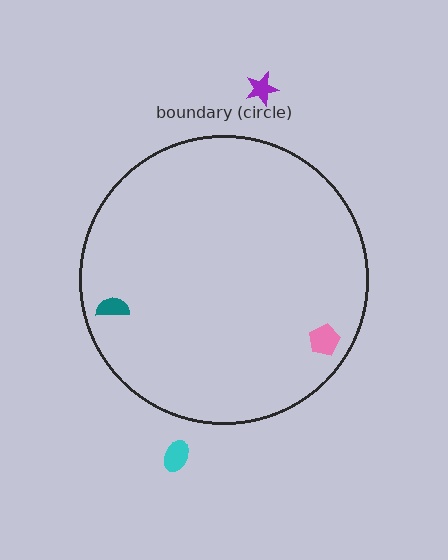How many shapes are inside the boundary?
2 inside, 2 outside.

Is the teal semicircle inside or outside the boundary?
Inside.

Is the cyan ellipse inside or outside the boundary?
Outside.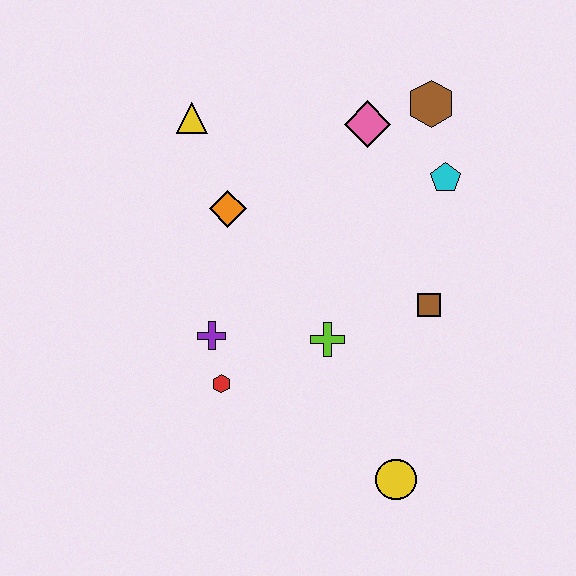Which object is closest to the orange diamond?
The yellow triangle is closest to the orange diamond.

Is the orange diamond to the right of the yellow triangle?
Yes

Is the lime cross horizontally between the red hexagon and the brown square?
Yes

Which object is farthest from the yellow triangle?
The yellow circle is farthest from the yellow triangle.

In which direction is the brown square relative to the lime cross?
The brown square is to the right of the lime cross.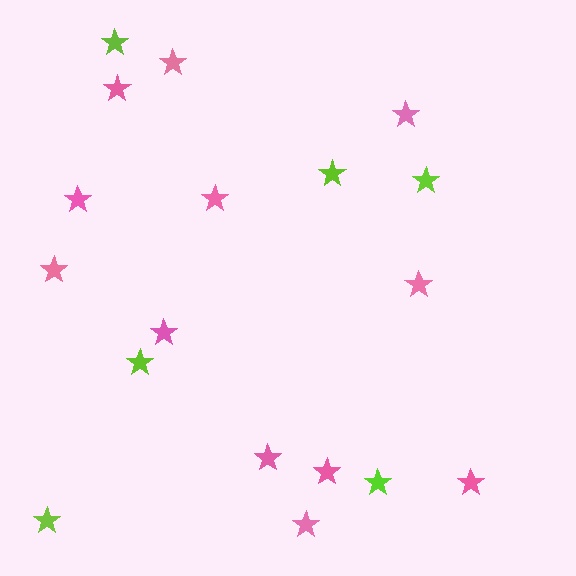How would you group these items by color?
There are 2 groups: one group of pink stars (12) and one group of lime stars (6).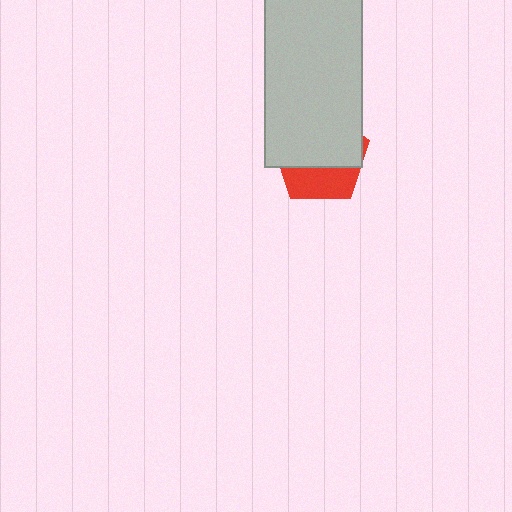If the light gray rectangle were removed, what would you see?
You would see the complete red pentagon.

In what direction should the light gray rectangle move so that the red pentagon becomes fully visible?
The light gray rectangle should move up. That is the shortest direction to clear the overlap and leave the red pentagon fully visible.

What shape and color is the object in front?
The object in front is a light gray rectangle.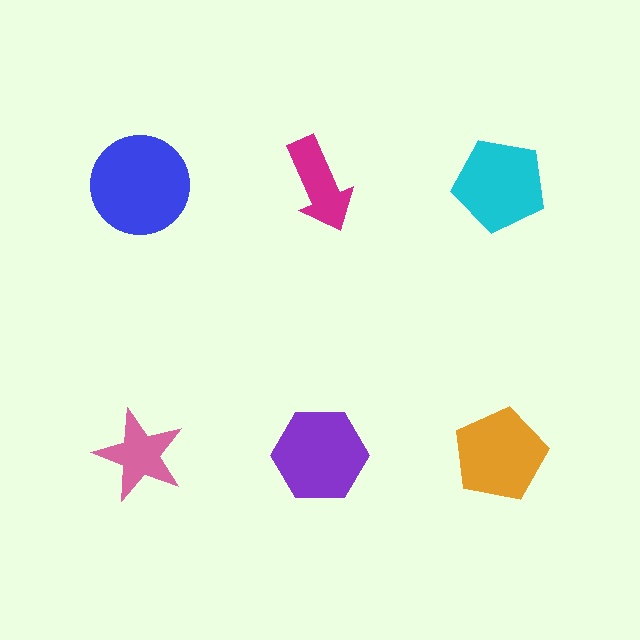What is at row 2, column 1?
A pink star.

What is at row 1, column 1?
A blue circle.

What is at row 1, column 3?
A cyan pentagon.